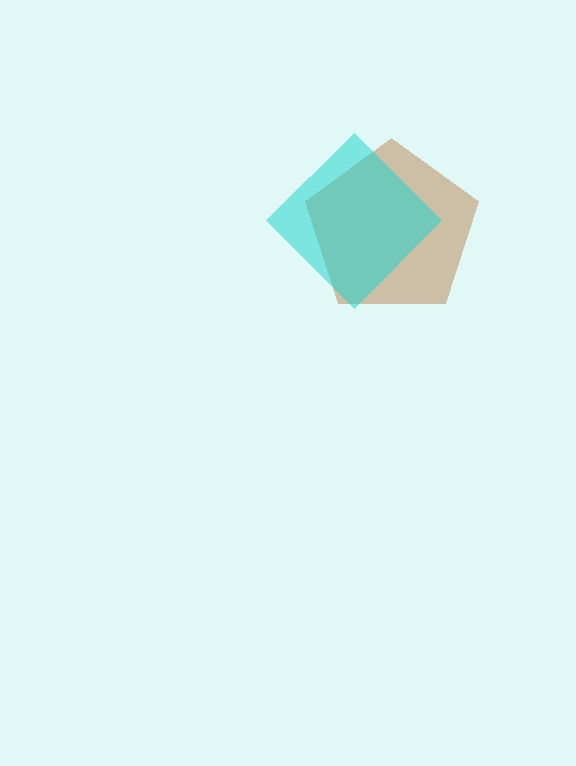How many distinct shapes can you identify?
There are 2 distinct shapes: a brown pentagon, a cyan diamond.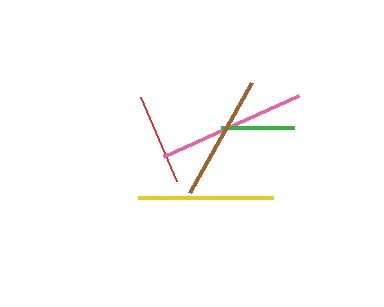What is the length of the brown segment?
The brown segment is approximately 126 pixels long.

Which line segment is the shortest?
The green line is the shortest at approximately 73 pixels.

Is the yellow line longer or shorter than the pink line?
The pink line is longer than the yellow line.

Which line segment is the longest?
The pink line is the longest at approximately 148 pixels.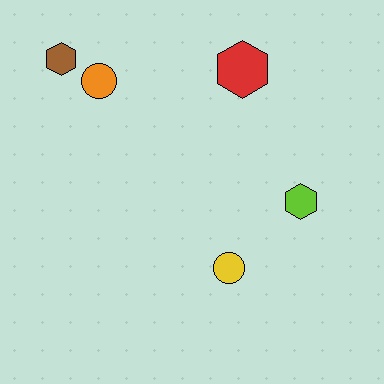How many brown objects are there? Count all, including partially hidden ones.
There is 1 brown object.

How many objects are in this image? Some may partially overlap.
There are 5 objects.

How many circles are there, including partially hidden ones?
There are 2 circles.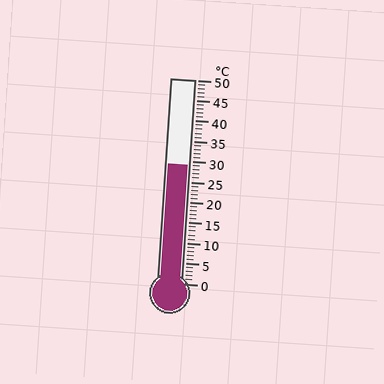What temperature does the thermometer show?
The thermometer shows approximately 29°C.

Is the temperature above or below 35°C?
The temperature is below 35°C.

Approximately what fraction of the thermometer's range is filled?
The thermometer is filled to approximately 60% of its range.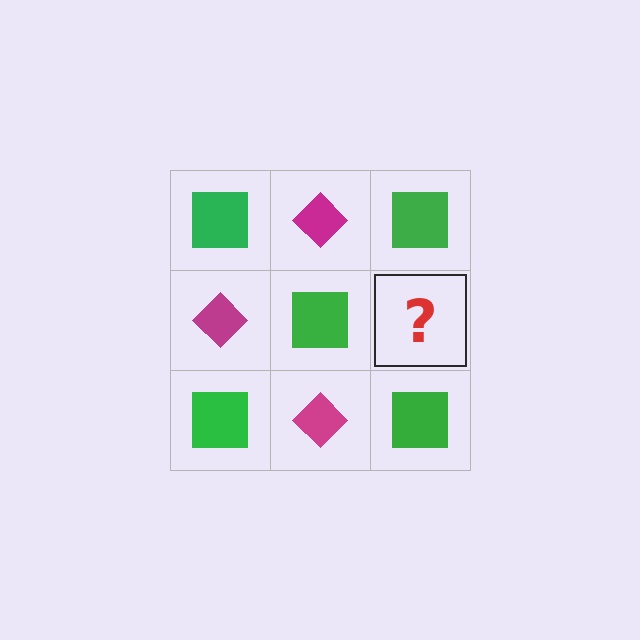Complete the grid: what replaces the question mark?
The question mark should be replaced with a magenta diamond.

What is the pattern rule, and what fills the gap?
The rule is that it alternates green square and magenta diamond in a checkerboard pattern. The gap should be filled with a magenta diamond.